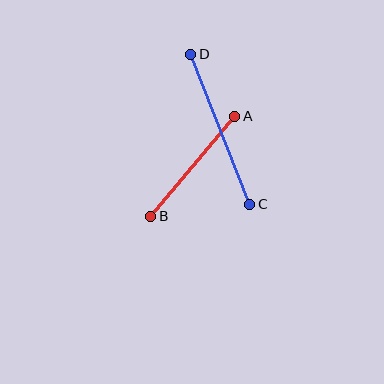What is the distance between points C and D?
The distance is approximately 161 pixels.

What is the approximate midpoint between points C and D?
The midpoint is at approximately (220, 129) pixels.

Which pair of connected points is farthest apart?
Points C and D are farthest apart.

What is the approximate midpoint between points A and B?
The midpoint is at approximately (193, 166) pixels.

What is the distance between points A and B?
The distance is approximately 131 pixels.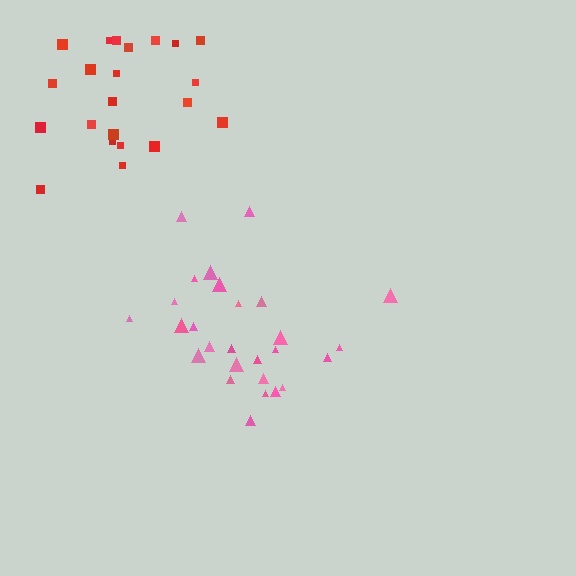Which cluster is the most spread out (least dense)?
Red.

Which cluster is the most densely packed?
Pink.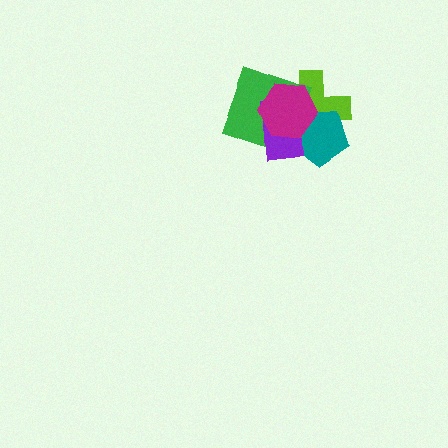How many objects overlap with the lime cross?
4 objects overlap with the lime cross.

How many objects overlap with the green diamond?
4 objects overlap with the green diamond.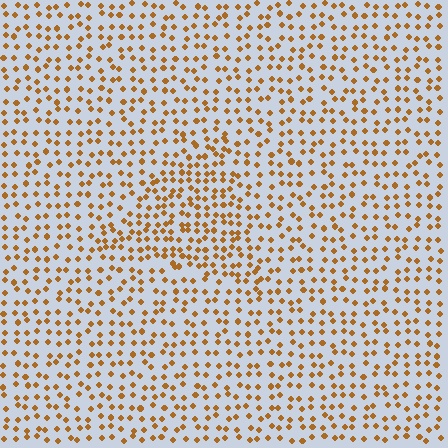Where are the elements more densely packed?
The elements are more densely packed inside the triangle boundary.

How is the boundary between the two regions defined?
The boundary is defined by a change in element density (approximately 1.6x ratio). All elements are the same color, size, and shape.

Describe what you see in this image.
The image contains small brown elements arranged at two different densities. A triangle-shaped region is visible where the elements are more densely packed than the surrounding area.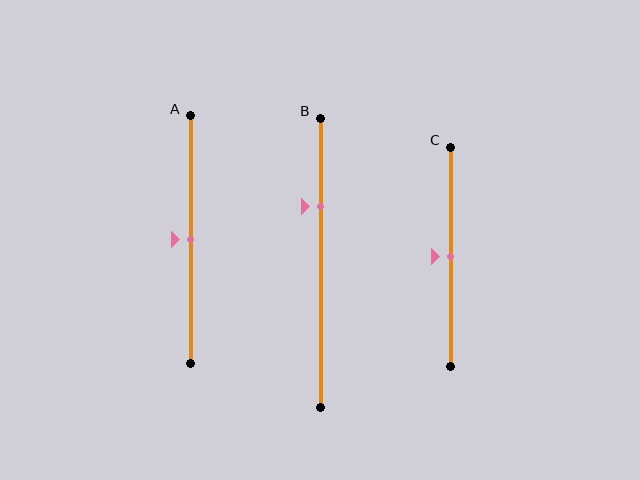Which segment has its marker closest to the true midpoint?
Segment A has its marker closest to the true midpoint.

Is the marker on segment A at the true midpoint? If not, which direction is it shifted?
Yes, the marker on segment A is at the true midpoint.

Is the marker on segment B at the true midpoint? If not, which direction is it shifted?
No, the marker on segment B is shifted upward by about 19% of the segment length.